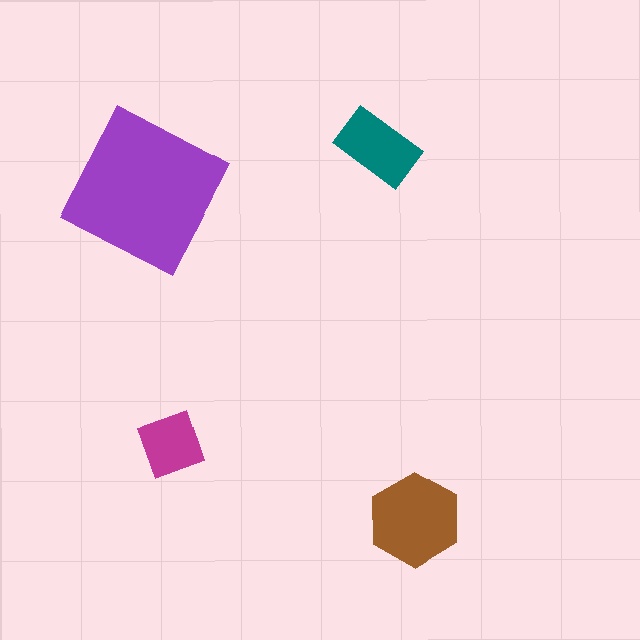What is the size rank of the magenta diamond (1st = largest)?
4th.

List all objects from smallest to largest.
The magenta diamond, the teal rectangle, the brown hexagon, the purple square.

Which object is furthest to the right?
The brown hexagon is rightmost.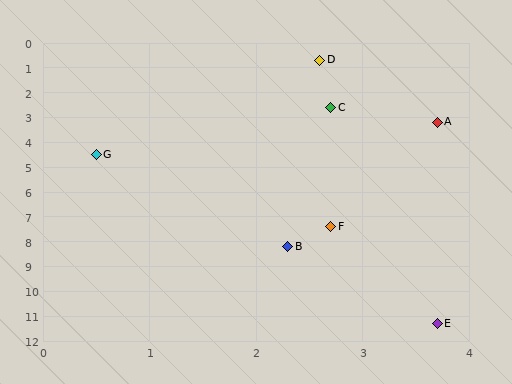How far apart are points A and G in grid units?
Points A and G are about 3.5 grid units apart.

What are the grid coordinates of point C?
Point C is at approximately (2.7, 2.6).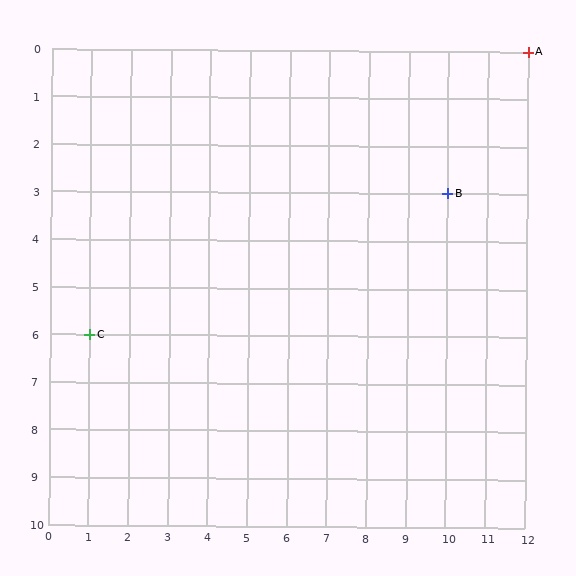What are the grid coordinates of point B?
Point B is at grid coordinates (10, 3).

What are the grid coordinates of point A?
Point A is at grid coordinates (12, 0).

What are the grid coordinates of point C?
Point C is at grid coordinates (1, 6).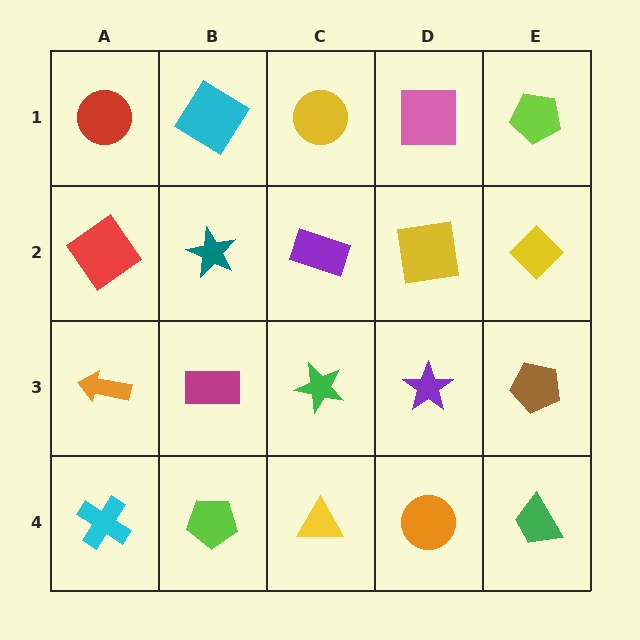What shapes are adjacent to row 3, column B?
A teal star (row 2, column B), a lime pentagon (row 4, column B), an orange arrow (row 3, column A), a green star (row 3, column C).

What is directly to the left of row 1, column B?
A red circle.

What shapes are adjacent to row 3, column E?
A yellow diamond (row 2, column E), a green trapezoid (row 4, column E), a purple star (row 3, column D).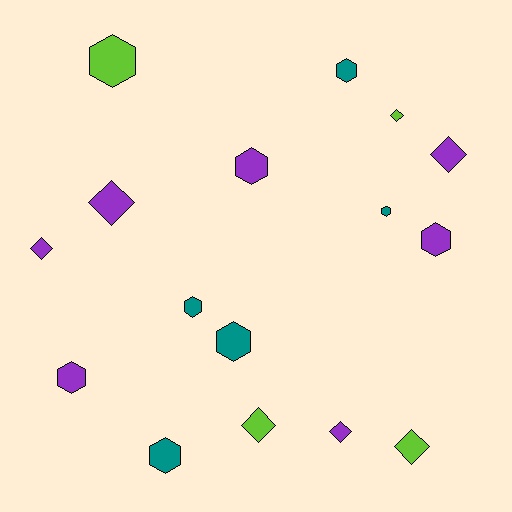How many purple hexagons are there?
There are 3 purple hexagons.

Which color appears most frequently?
Purple, with 7 objects.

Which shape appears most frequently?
Hexagon, with 9 objects.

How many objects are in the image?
There are 16 objects.